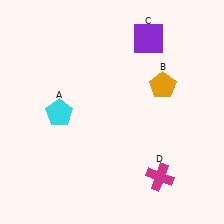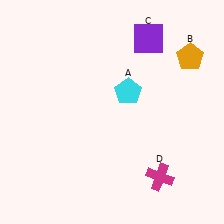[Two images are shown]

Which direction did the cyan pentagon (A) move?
The cyan pentagon (A) moved right.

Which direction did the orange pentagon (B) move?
The orange pentagon (B) moved up.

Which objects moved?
The objects that moved are: the cyan pentagon (A), the orange pentagon (B).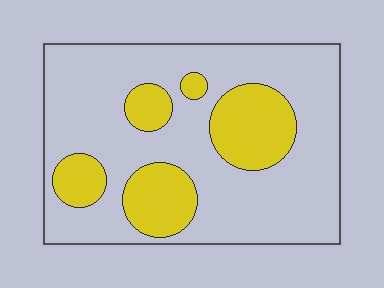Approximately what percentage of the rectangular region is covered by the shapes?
Approximately 25%.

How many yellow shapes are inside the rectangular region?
5.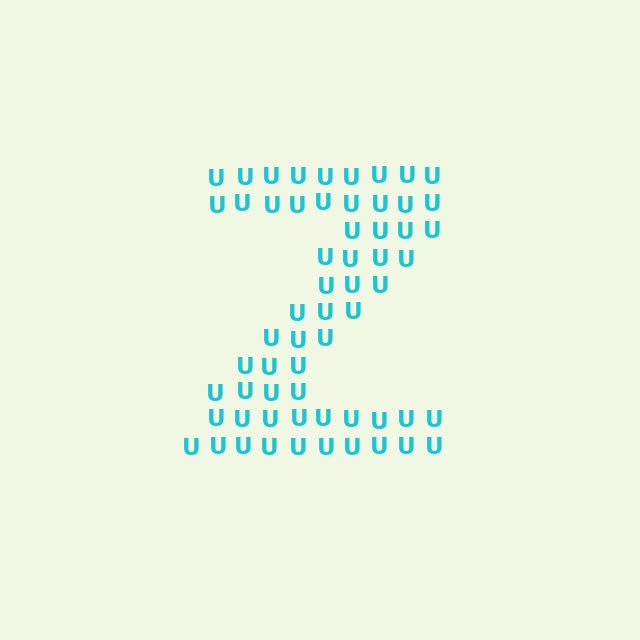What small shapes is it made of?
It is made of small letter U's.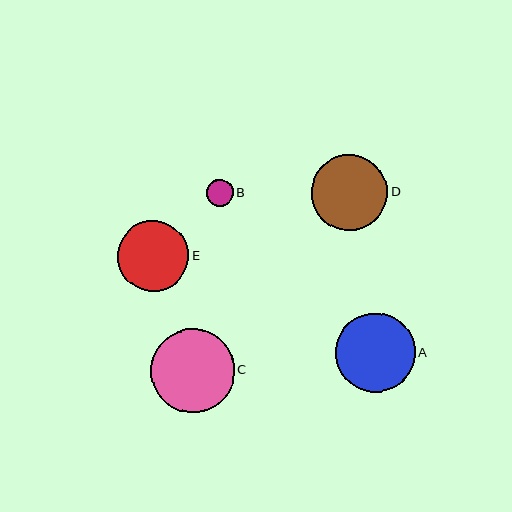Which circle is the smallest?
Circle B is the smallest with a size of approximately 27 pixels.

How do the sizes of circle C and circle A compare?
Circle C and circle A are approximately the same size.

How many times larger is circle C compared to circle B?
Circle C is approximately 3.1 times the size of circle B.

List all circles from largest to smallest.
From largest to smallest: C, A, D, E, B.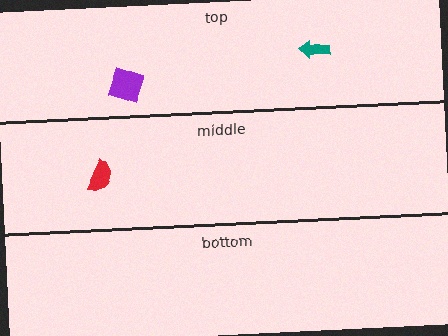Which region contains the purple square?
The top region.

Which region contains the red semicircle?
The middle region.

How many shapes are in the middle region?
1.